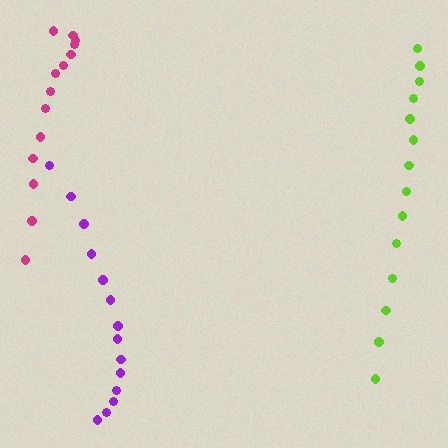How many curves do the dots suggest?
There are 3 distinct paths.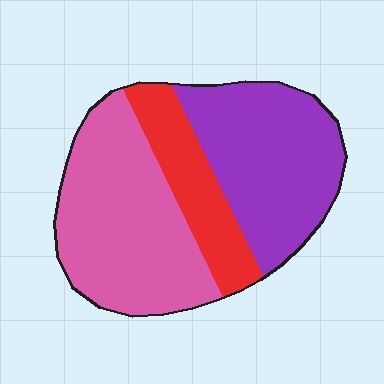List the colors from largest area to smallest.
From largest to smallest: pink, purple, red.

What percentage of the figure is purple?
Purple takes up about three eighths (3/8) of the figure.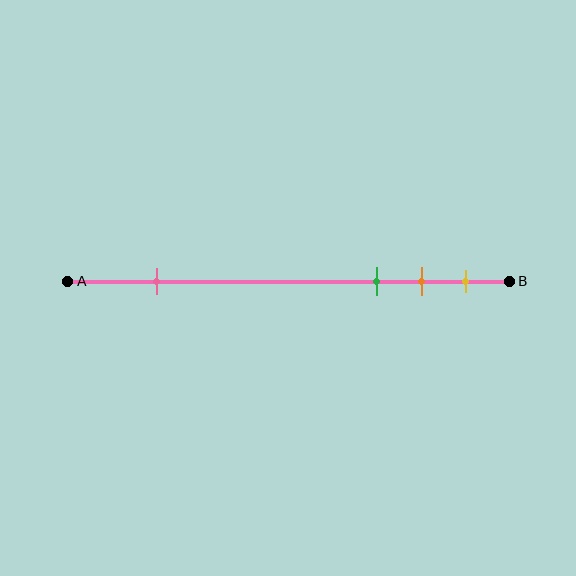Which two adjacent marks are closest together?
The orange and yellow marks are the closest adjacent pair.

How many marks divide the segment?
There are 4 marks dividing the segment.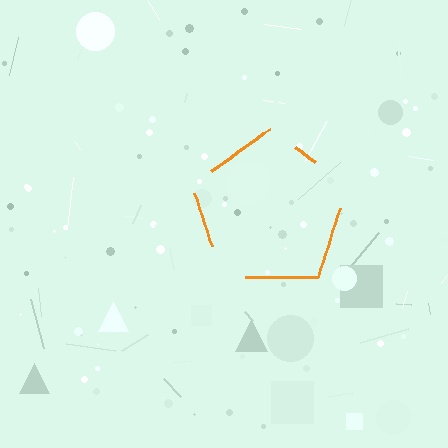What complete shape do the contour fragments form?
The contour fragments form a pentagon.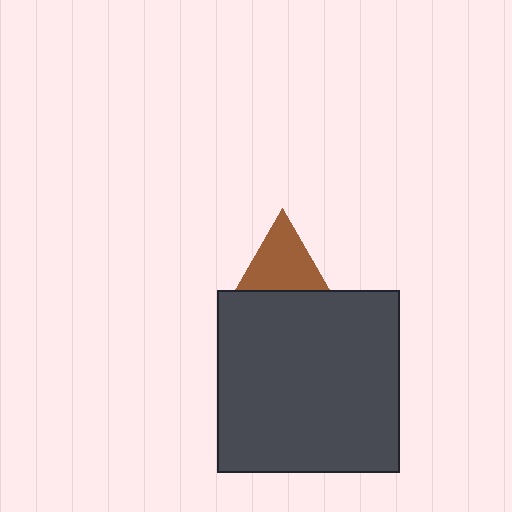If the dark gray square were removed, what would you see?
You would see the complete brown triangle.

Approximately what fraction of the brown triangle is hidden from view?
Roughly 33% of the brown triangle is hidden behind the dark gray square.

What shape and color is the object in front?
The object in front is a dark gray square.